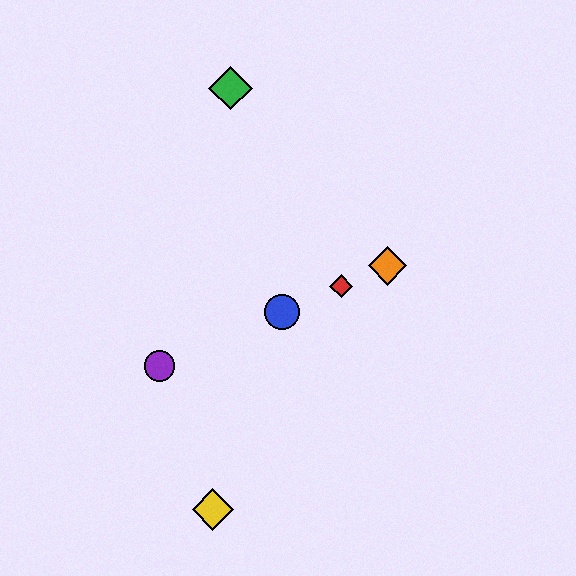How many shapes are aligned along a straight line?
4 shapes (the red diamond, the blue circle, the purple circle, the orange diamond) are aligned along a straight line.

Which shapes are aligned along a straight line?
The red diamond, the blue circle, the purple circle, the orange diamond are aligned along a straight line.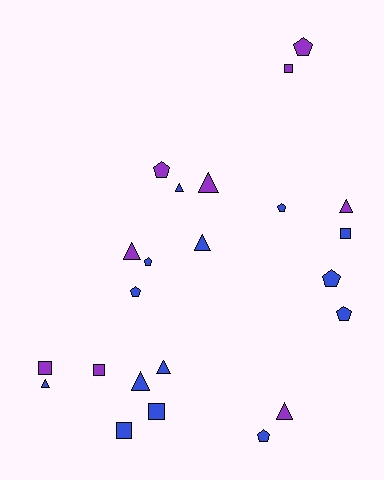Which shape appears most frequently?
Triangle, with 9 objects.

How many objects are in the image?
There are 23 objects.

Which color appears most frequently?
Blue, with 14 objects.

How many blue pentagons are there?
There are 6 blue pentagons.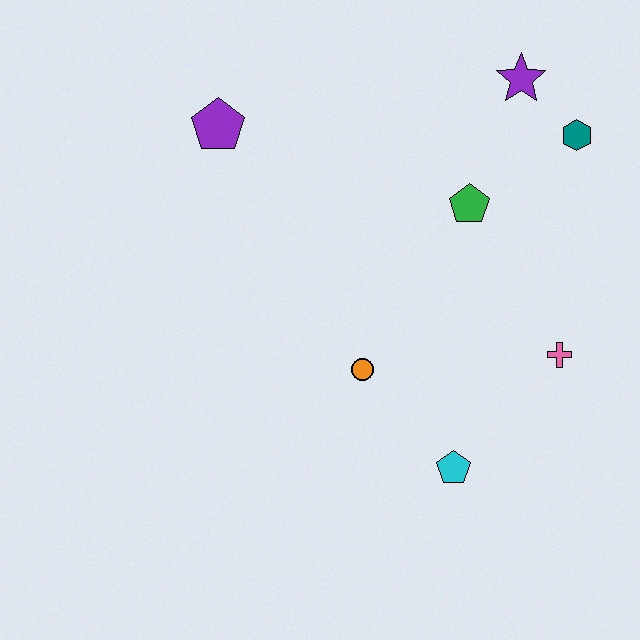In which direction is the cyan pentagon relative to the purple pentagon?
The cyan pentagon is below the purple pentagon.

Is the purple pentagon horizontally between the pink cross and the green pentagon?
No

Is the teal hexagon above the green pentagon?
Yes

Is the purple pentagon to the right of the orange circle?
No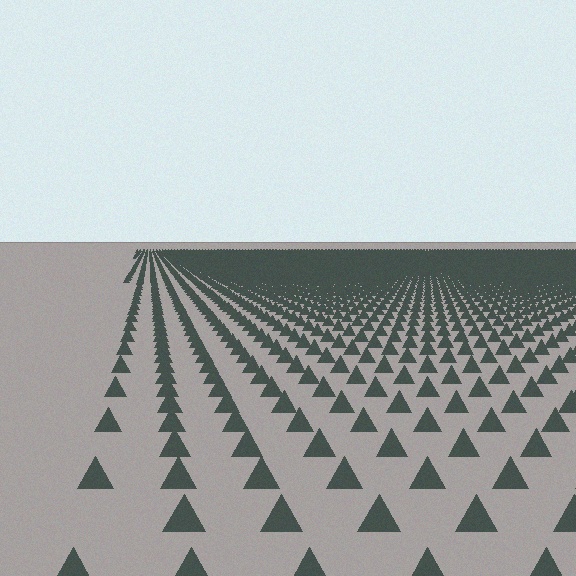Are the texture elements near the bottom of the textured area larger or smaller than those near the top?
Larger. Near the bottom, elements are closer to the viewer and appear at a bigger on-screen size.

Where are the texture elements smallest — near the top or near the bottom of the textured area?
Near the top.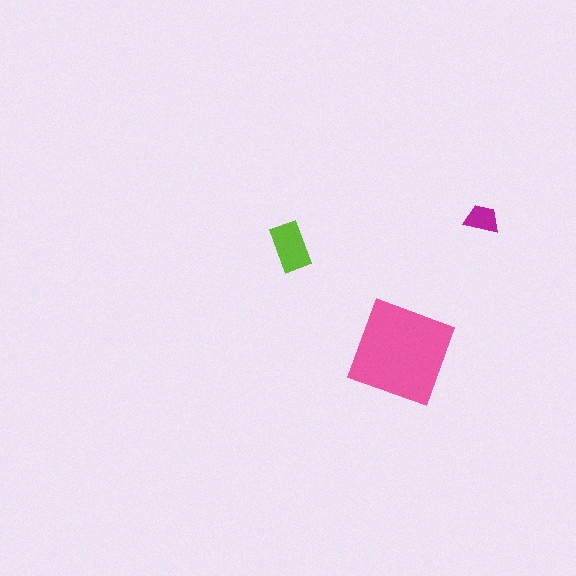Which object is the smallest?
The magenta trapezoid.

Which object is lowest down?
The pink square is bottommost.